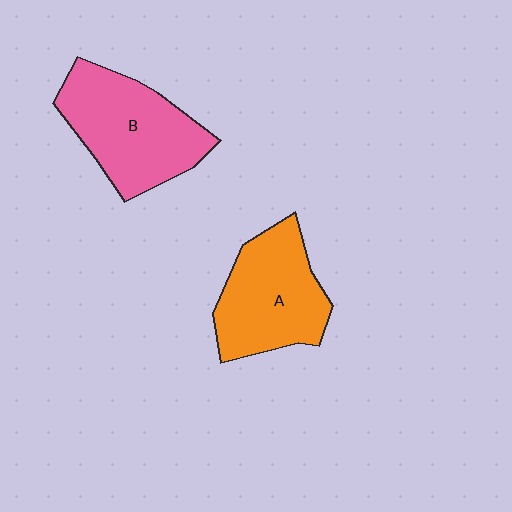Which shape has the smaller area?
Shape A (orange).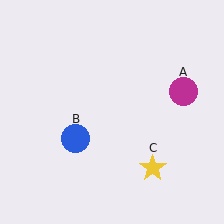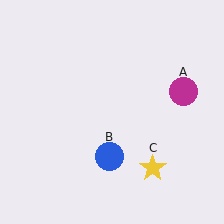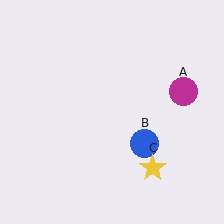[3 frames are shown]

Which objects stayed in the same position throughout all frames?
Magenta circle (object A) and yellow star (object C) remained stationary.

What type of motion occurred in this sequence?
The blue circle (object B) rotated counterclockwise around the center of the scene.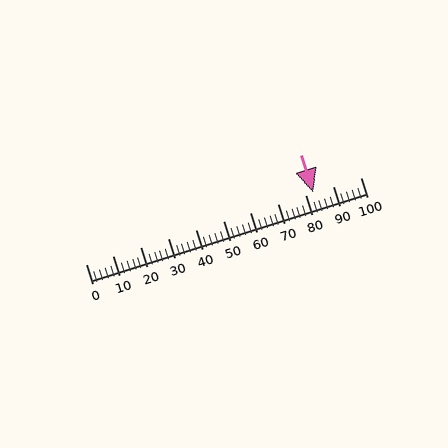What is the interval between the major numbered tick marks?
The major tick marks are spaced 10 units apart.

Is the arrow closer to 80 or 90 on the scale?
The arrow is closer to 80.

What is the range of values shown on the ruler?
The ruler shows values from 0 to 100.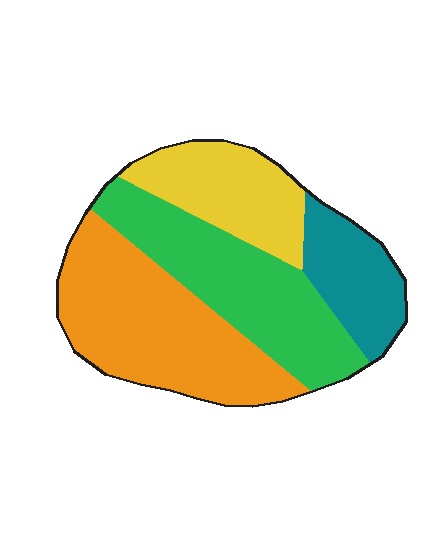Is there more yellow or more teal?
Yellow.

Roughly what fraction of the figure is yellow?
Yellow covers about 20% of the figure.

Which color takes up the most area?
Orange, at roughly 35%.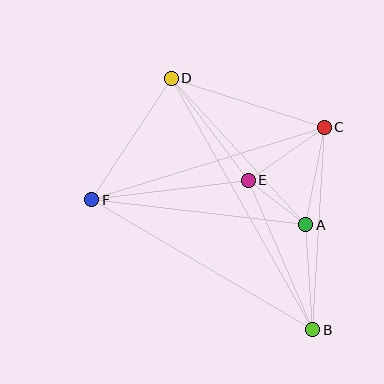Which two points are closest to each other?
Points A and E are closest to each other.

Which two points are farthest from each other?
Points B and D are farthest from each other.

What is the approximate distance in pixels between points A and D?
The distance between A and D is approximately 199 pixels.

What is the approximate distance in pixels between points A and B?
The distance between A and B is approximately 105 pixels.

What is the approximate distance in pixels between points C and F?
The distance between C and F is approximately 243 pixels.